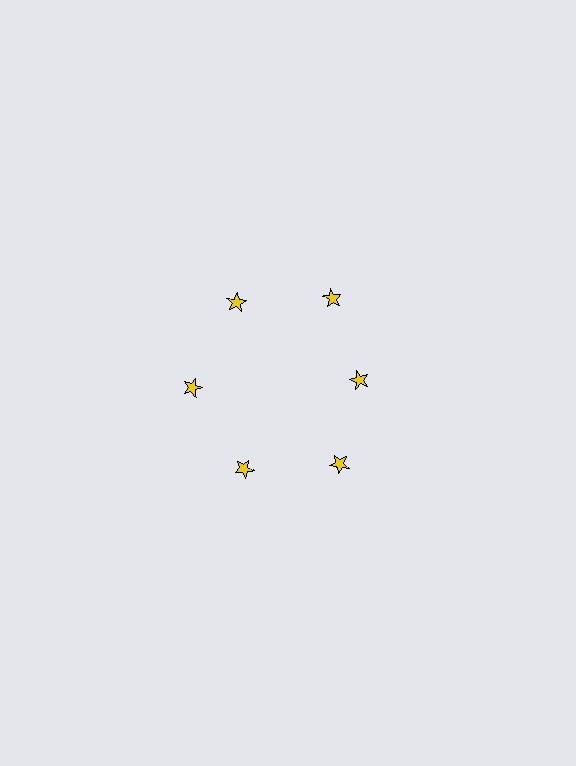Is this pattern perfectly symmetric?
No. The 6 yellow stars are arranged in a ring, but one element near the 3 o'clock position is pulled inward toward the center, breaking the 6-fold rotational symmetry.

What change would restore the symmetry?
The symmetry would be restored by moving it outward, back onto the ring so that all 6 stars sit at equal angles and equal distance from the center.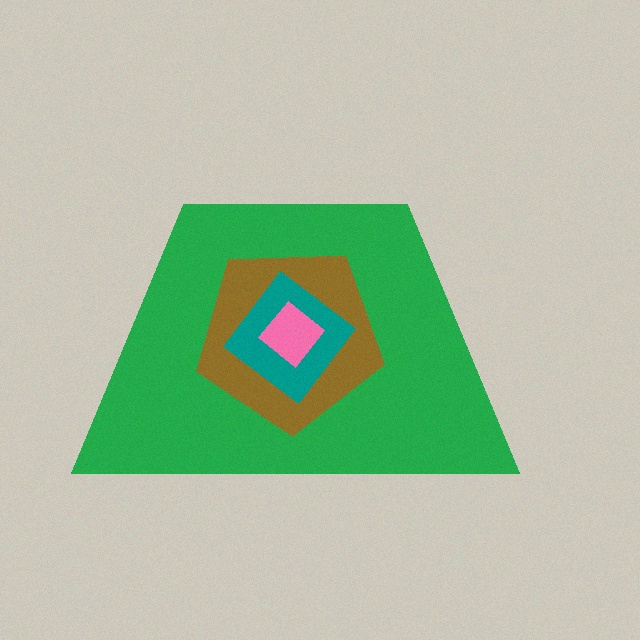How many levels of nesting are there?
4.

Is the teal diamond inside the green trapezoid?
Yes.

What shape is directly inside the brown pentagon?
The teal diamond.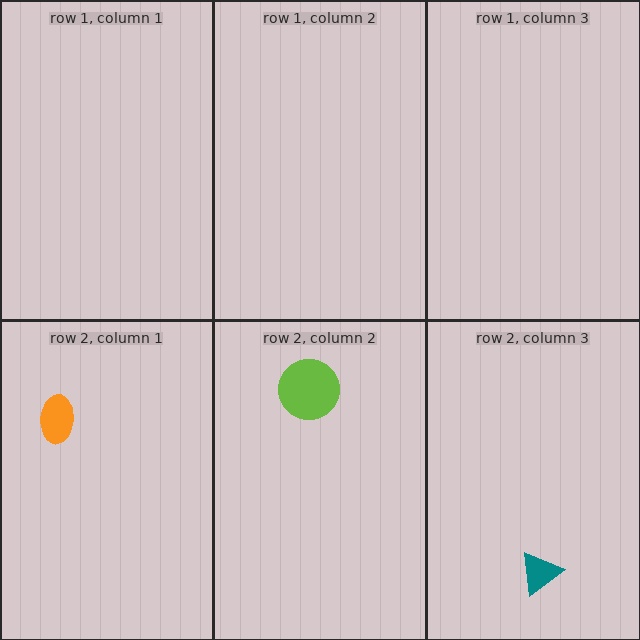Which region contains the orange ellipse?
The row 2, column 1 region.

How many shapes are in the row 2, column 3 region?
1.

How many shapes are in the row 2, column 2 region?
1.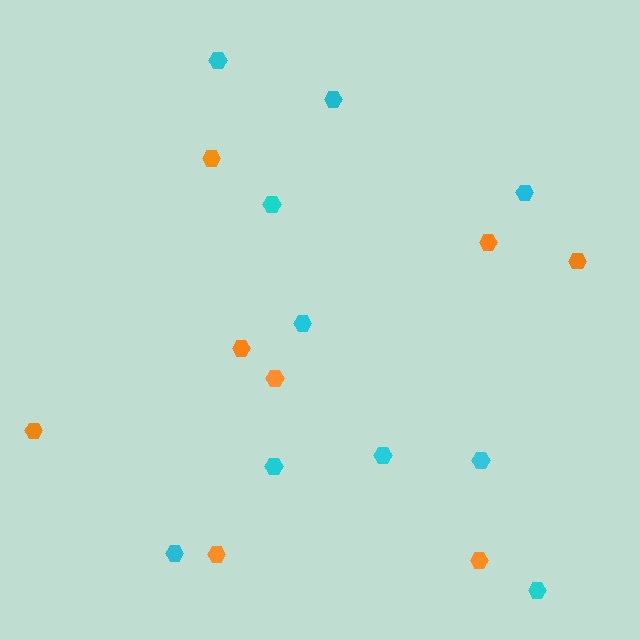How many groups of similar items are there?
There are 2 groups: one group of orange hexagons (8) and one group of cyan hexagons (10).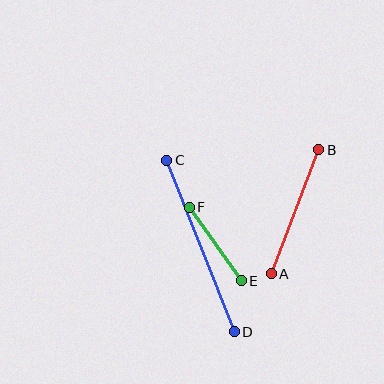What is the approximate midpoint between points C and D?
The midpoint is at approximately (201, 246) pixels.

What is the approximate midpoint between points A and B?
The midpoint is at approximately (295, 212) pixels.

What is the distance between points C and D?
The distance is approximately 184 pixels.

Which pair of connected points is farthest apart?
Points C and D are farthest apart.